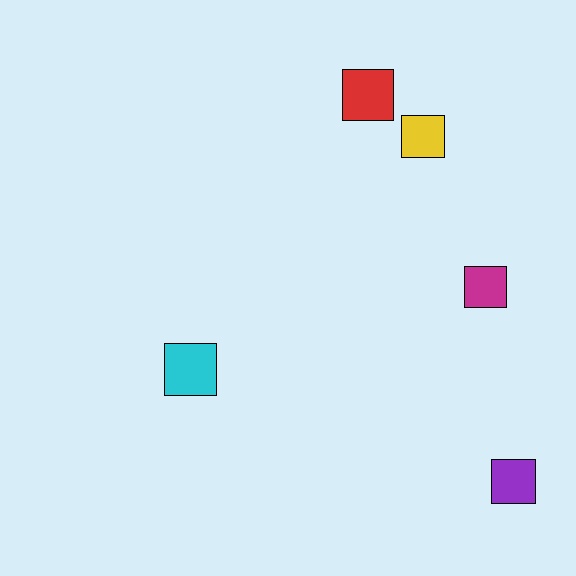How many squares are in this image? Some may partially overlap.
There are 5 squares.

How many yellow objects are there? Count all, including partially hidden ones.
There is 1 yellow object.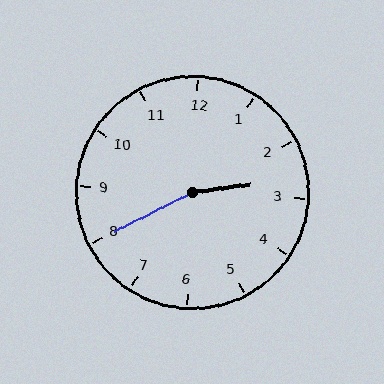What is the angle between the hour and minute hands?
Approximately 160 degrees.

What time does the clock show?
2:40.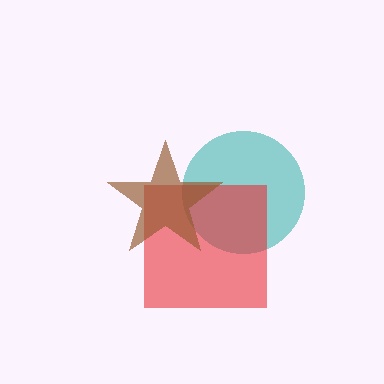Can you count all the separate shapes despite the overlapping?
Yes, there are 3 separate shapes.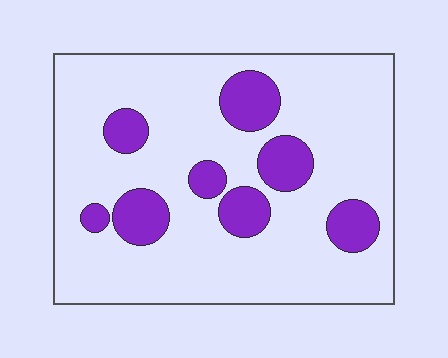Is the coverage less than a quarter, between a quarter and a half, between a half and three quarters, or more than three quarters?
Less than a quarter.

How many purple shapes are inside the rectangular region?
8.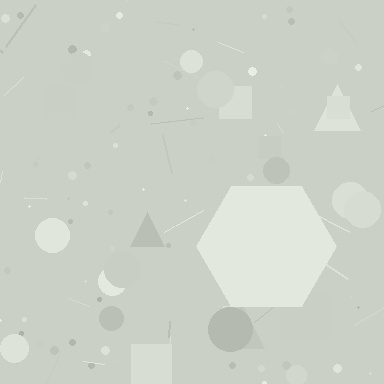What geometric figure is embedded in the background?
A hexagon is embedded in the background.